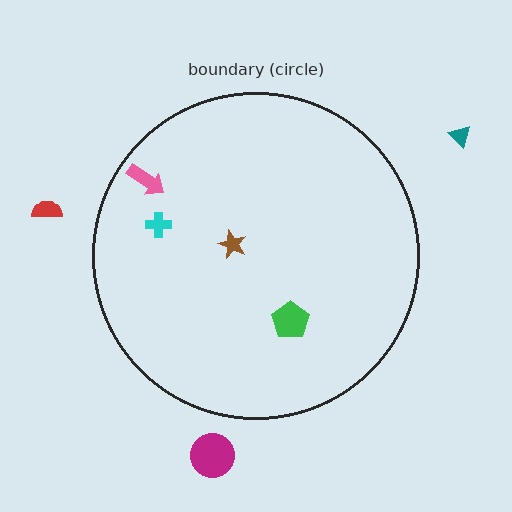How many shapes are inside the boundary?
4 inside, 3 outside.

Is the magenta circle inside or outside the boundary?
Outside.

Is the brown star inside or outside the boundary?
Inside.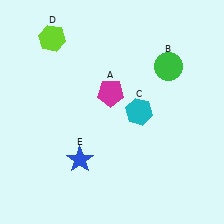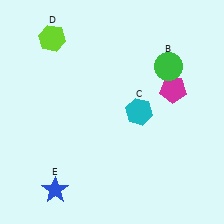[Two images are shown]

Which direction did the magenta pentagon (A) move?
The magenta pentagon (A) moved right.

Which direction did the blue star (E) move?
The blue star (E) moved down.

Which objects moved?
The objects that moved are: the magenta pentagon (A), the blue star (E).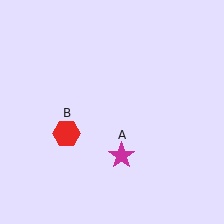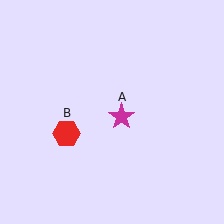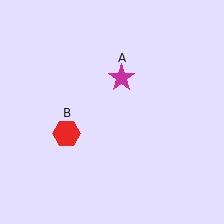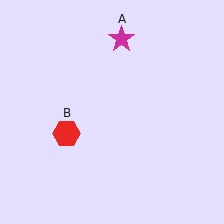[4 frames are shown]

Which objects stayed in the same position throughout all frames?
Red hexagon (object B) remained stationary.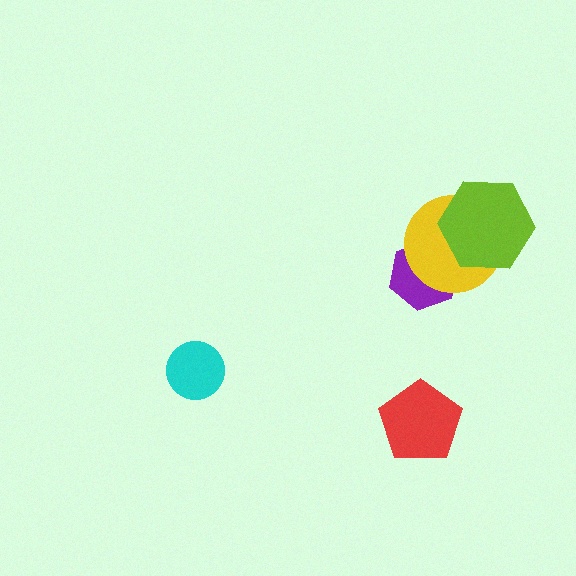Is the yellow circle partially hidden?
Yes, it is partially covered by another shape.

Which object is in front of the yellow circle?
The lime hexagon is in front of the yellow circle.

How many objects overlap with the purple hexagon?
1 object overlaps with the purple hexagon.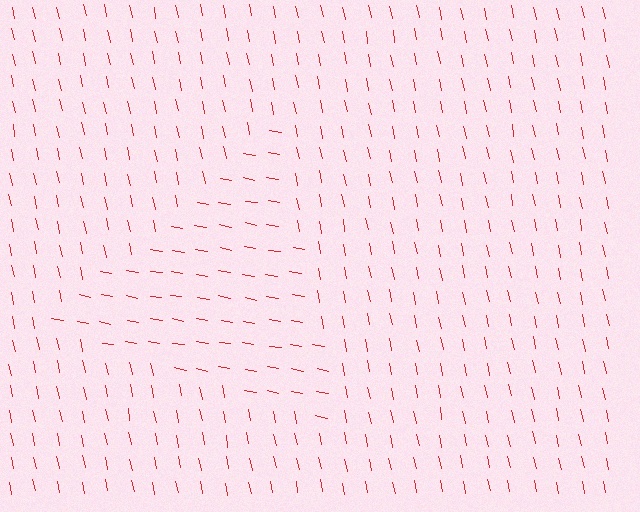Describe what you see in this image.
The image is filled with small red line segments. A triangle region in the image has lines oriented differently from the surrounding lines, creating a visible texture boundary.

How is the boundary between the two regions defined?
The boundary is defined purely by a change in line orientation (approximately 69 degrees difference). All lines are the same color and thickness.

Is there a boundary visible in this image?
Yes, there is a texture boundary formed by a change in line orientation.